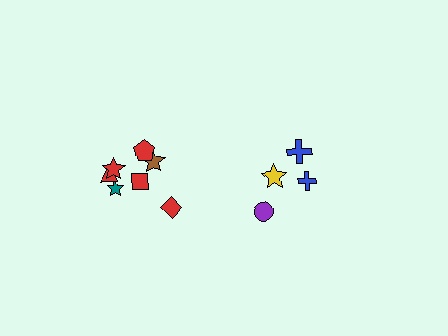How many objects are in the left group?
There are 7 objects.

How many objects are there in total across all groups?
There are 11 objects.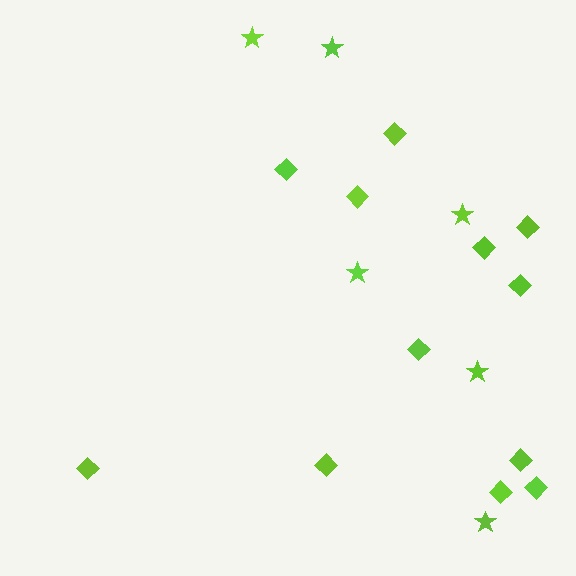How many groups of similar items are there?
There are 2 groups: one group of stars (6) and one group of diamonds (12).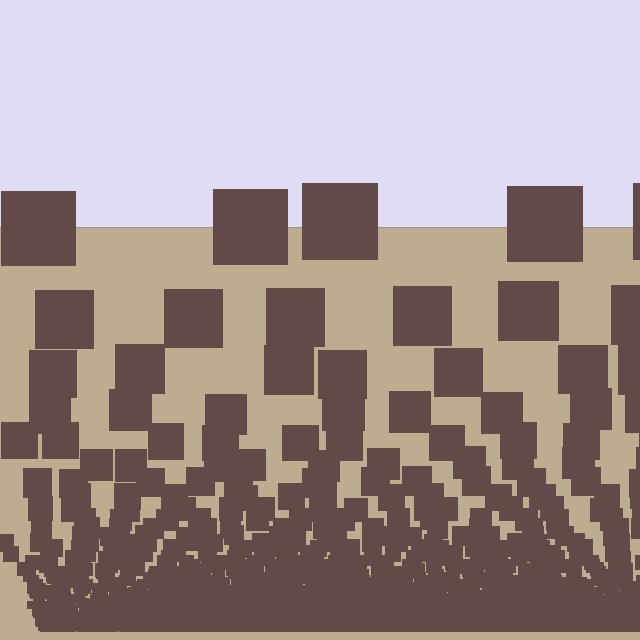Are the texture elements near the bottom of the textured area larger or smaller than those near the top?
Smaller. The gradient is inverted — elements near the bottom are smaller and denser.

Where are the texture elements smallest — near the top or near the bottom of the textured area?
Near the bottom.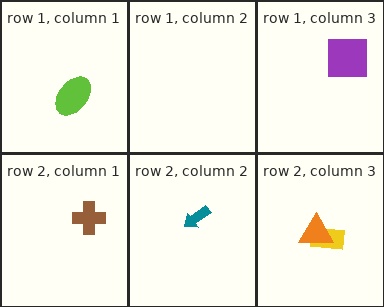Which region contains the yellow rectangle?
The row 2, column 3 region.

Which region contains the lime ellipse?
The row 1, column 1 region.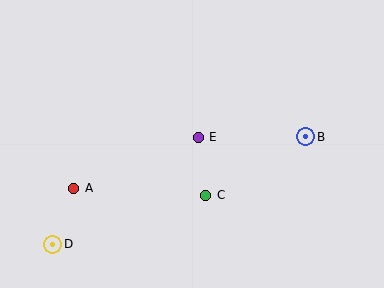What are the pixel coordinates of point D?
Point D is at (53, 245).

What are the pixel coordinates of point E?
Point E is at (198, 137).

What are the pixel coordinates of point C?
Point C is at (206, 195).